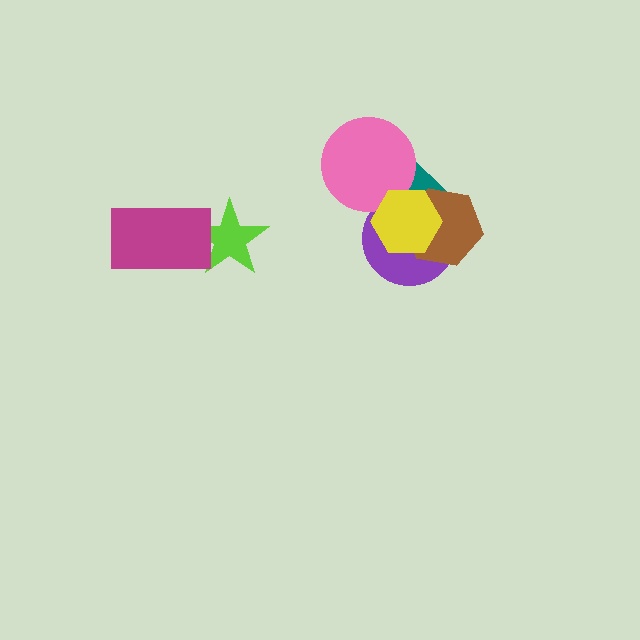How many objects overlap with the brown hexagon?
3 objects overlap with the brown hexagon.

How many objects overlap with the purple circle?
4 objects overlap with the purple circle.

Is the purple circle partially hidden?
Yes, it is partially covered by another shape.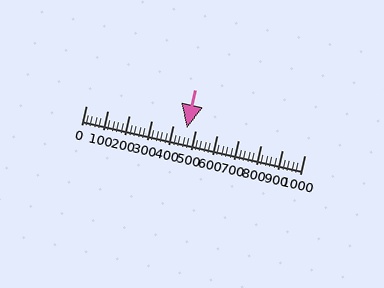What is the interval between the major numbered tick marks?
The major tick marks are spaced 100 units apart.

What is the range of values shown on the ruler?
The ruler shows values from 0 to 1000.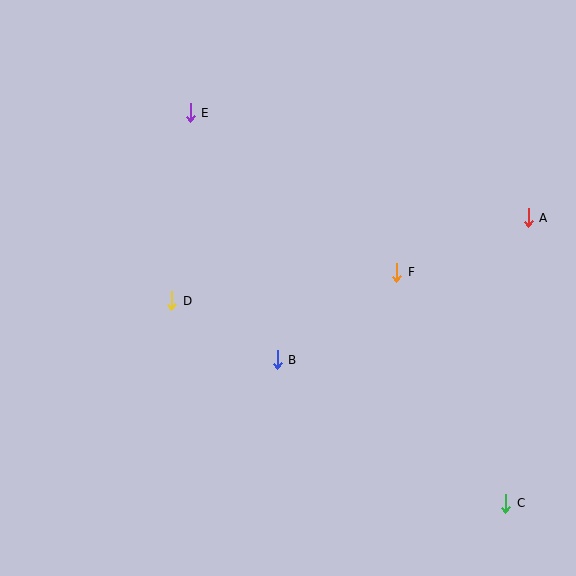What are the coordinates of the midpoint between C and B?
The midpoint between C and B is at (392, 431).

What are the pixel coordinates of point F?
Point F is at (397, 272).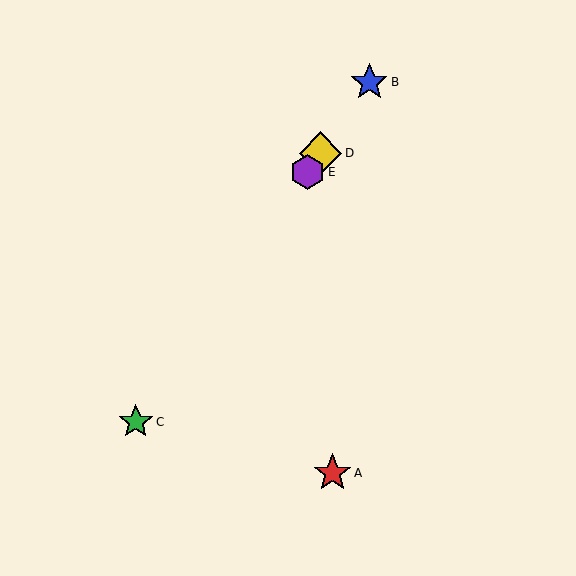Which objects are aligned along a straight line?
Objects B, C, D, E are aligned along a straight line.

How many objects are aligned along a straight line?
4 objects (B, C, D, E) are aligned along a straight line.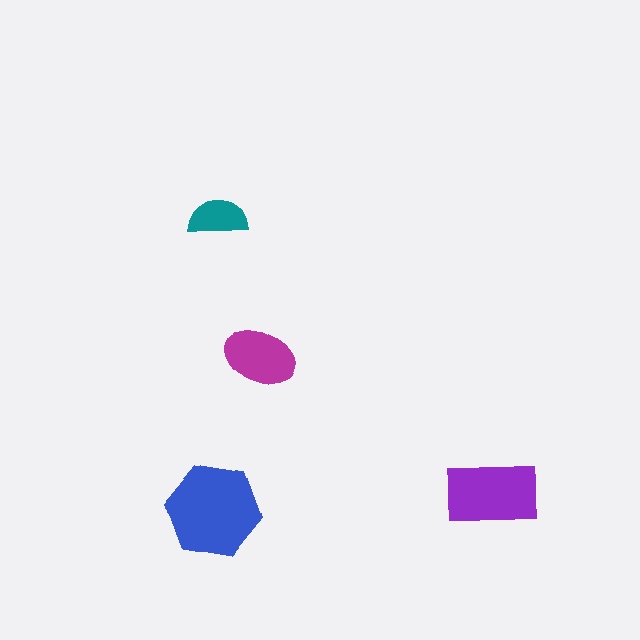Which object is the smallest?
The teal semicircle.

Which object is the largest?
The blue hexagon.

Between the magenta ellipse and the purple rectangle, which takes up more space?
The purple rectangle.